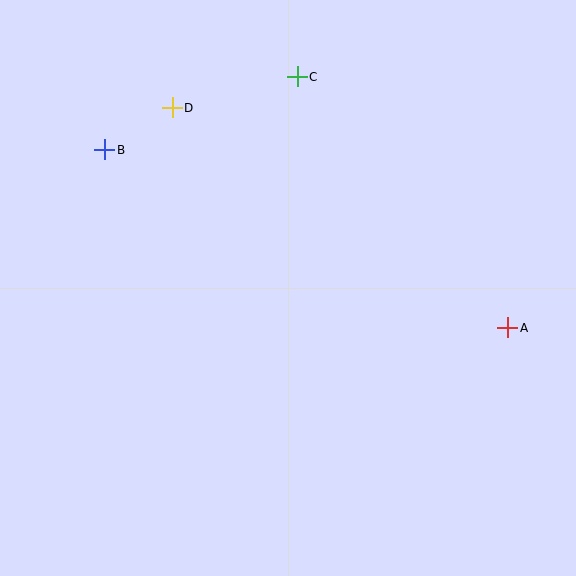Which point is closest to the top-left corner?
Point B is closest to the top-left corner.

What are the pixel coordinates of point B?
Point B is at (105, 150).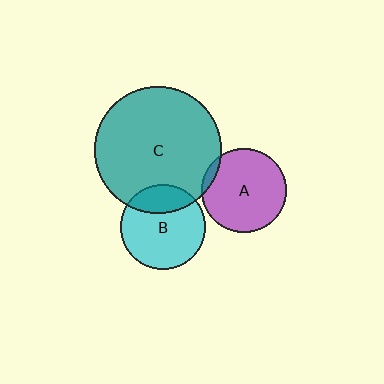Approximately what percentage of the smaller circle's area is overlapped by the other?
Approximately 25%.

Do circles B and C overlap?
Yes.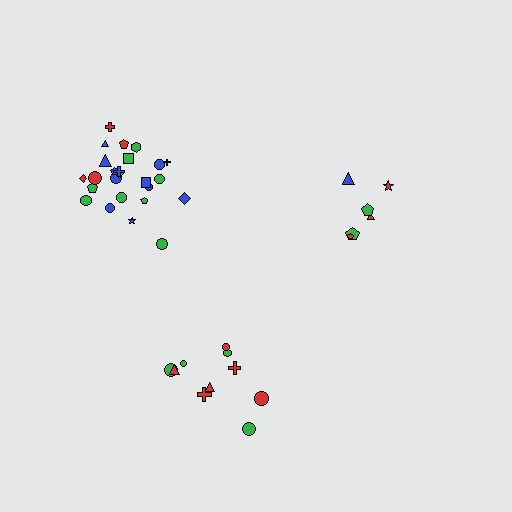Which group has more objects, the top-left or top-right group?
The top-left group.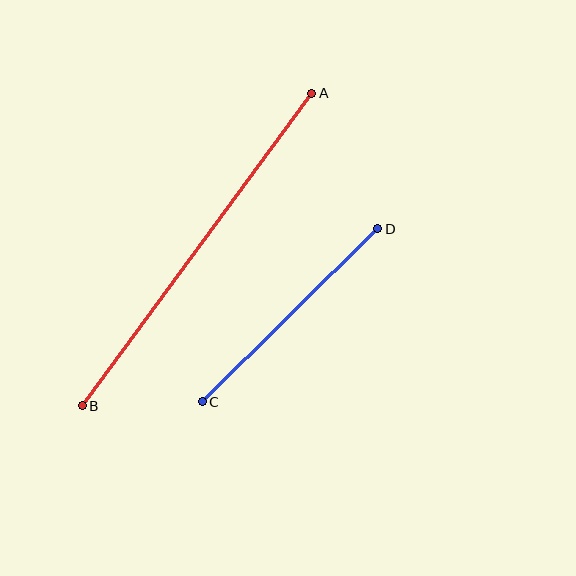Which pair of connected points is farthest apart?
Points A and B are farthest apart.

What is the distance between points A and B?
The distance is approximately 388 pixels.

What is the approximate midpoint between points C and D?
The midpoint is at approximately (290, 315) pixels.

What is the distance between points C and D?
The distance is approximately 246 pixels.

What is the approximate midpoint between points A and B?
The midpoint is at approximately (197, 250) pixels.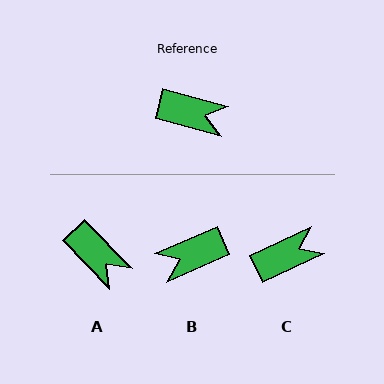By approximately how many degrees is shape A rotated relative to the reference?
Approximately 31 degrees clockwise.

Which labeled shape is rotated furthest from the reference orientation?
B, about 142 degrees away.